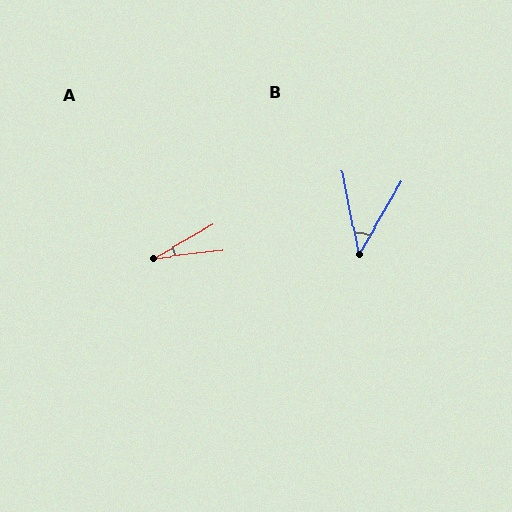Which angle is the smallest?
A, at approximately 22 degrees.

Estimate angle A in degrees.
Approximately 22 degrees.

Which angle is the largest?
B, at approximately 42 degrees.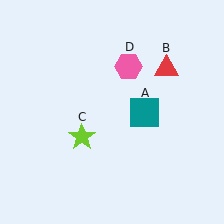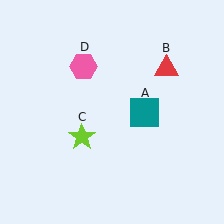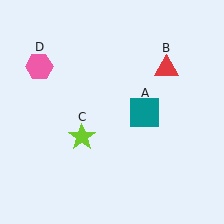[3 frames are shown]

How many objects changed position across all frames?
1 object changed position: pink hexagon (object D).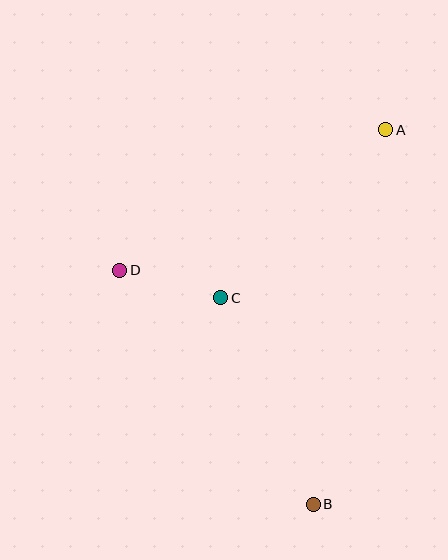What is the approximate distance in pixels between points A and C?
The distance between A and C is approximately 236 pixels.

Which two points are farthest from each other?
Points A and B are farthest from each other.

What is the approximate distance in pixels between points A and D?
The distance between A and D is approximately 301 pixels.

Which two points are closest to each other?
Points C and D are closest to each other.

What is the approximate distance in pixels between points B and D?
The distance between B and D is approximately 304 pixels.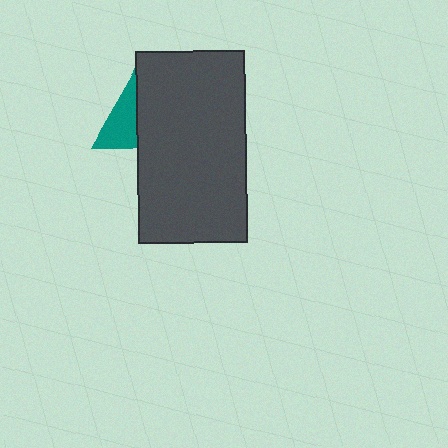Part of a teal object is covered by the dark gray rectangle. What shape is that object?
It is a triangle.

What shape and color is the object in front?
The object in front is a dark gray rectangle.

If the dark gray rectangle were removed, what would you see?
You would see the complete teal triangle.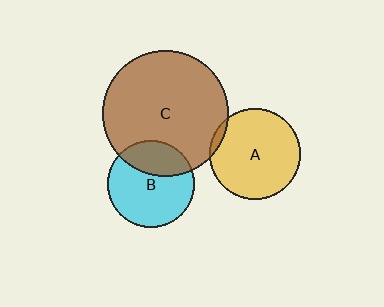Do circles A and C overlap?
Yes.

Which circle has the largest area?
Circle C (brown).